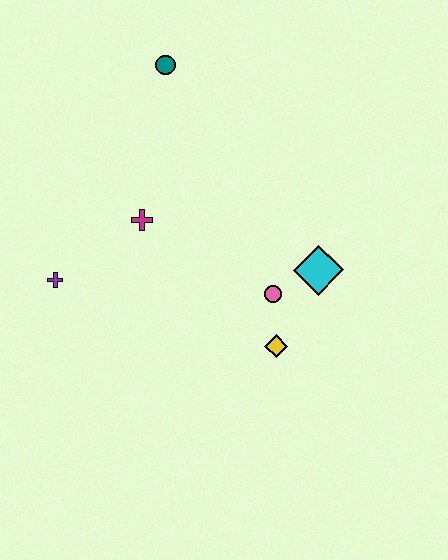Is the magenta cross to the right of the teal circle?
No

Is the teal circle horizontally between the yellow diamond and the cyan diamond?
No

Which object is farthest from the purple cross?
The cyan diamond is farthest from the purple cross.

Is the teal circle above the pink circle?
Yes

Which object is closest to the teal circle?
The magenta cross is closest to the teal circle.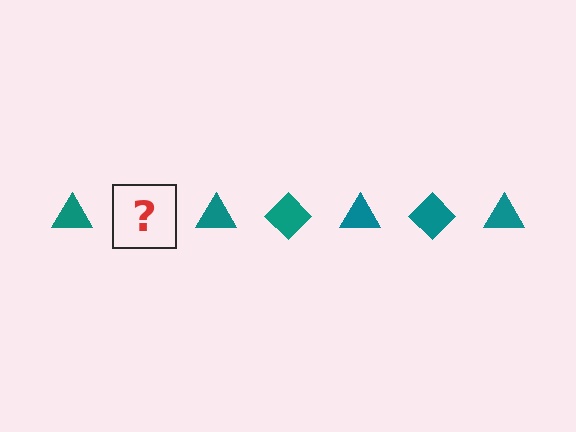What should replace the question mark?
The question mark should be replaced with a teal diamond.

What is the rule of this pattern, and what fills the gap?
The rule is that the pattern cycles through triangle, diamond shapes in teal. The gap should be filled with a teal diamond.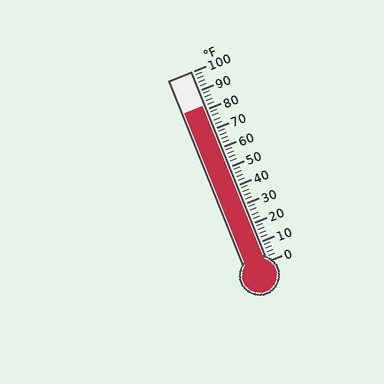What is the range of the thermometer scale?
The thermometer scale ranges from 0°F to 100°F.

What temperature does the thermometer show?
The thermometer shows approximately 82°F.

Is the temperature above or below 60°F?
The temperature is above 60°F.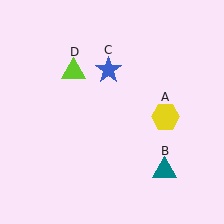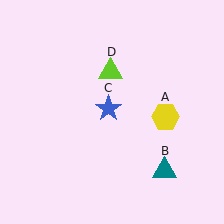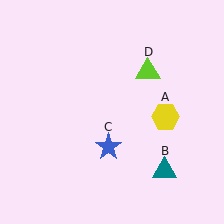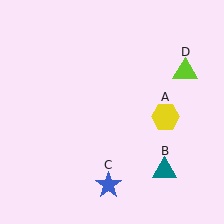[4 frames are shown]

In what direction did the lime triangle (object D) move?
The lime triangle (object D) moved right.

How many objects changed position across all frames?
2 objects changed position: blue star (object C), lime triangle (object D).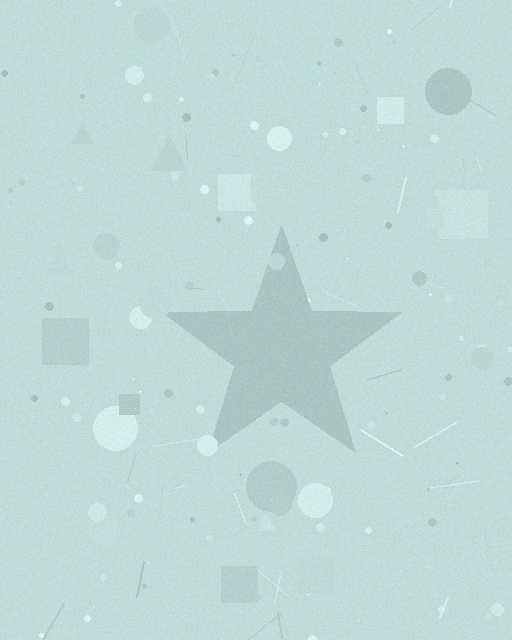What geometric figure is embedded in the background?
A star is embedded in the background.